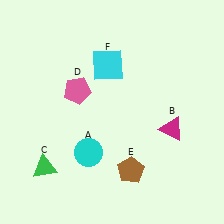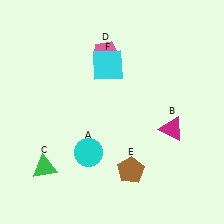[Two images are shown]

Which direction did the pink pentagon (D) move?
The pink pentagon (D) moved up.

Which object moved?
The pink pentagon (D) moved up.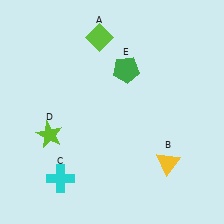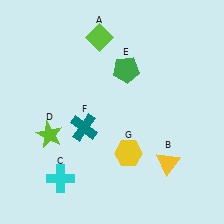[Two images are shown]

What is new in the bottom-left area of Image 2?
A teal cross (F) was added in the bottom-left area of Image 2.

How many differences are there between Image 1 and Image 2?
There are 2 differences between the two images.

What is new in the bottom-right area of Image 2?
A yellow hexagon (G) was added in the bottom-right area of Image 2.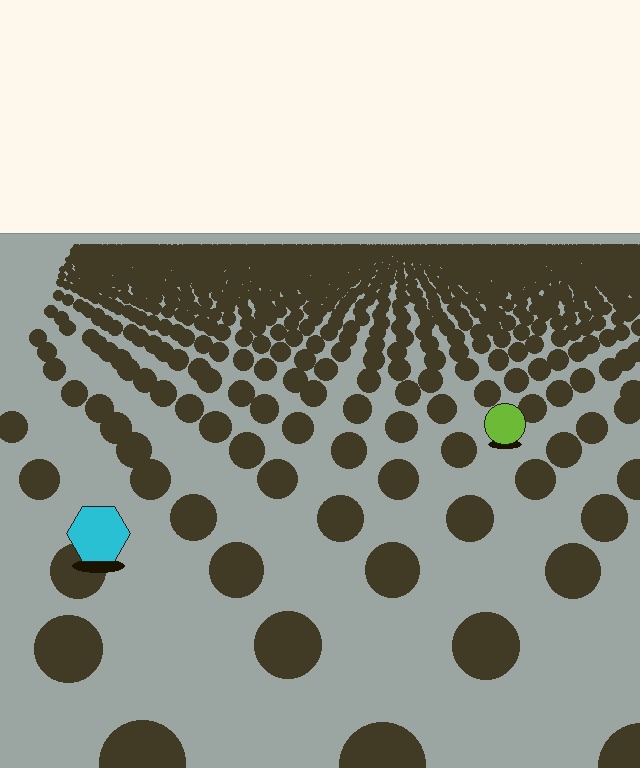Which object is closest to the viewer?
The cyan hexagon is closest. The texture marks near it are larger and more spread out.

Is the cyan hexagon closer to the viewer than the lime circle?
Yes. The cyan hexagon is closer — you can tell from the texture gradient: the ground texture is coarser near it.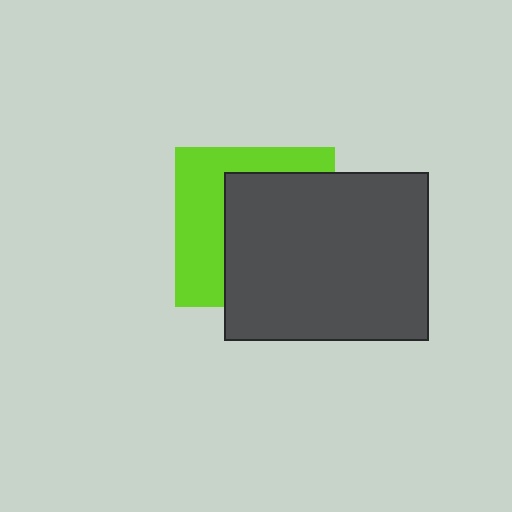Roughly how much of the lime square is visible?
A small part of it is visible (roughly 40%).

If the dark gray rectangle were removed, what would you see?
You would see the complete lime square.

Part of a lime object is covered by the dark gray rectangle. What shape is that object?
It is a square.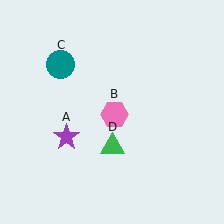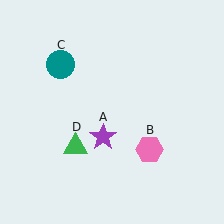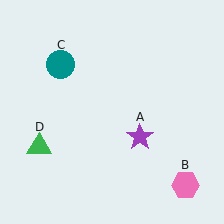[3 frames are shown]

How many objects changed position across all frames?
3 objects changed position: purple star (object A), pink hexagon (object B), green triangle (object D).